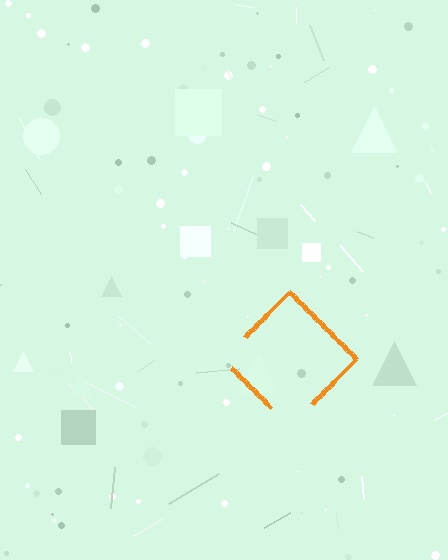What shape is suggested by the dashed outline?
The dashed outline suggests a diamond.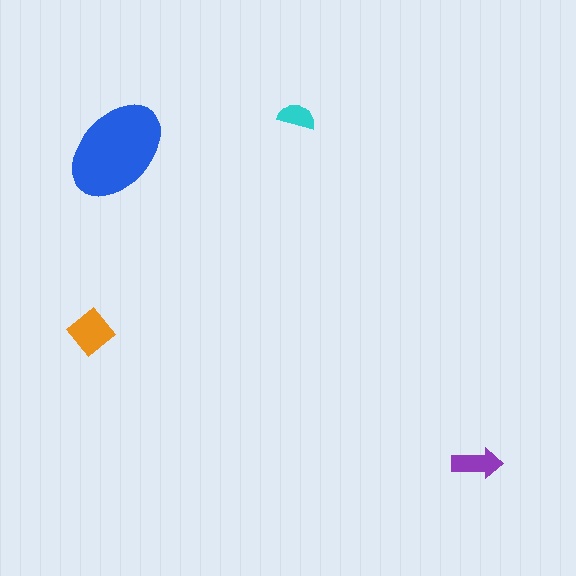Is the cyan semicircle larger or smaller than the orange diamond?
Smaller.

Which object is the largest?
The blue ellipse.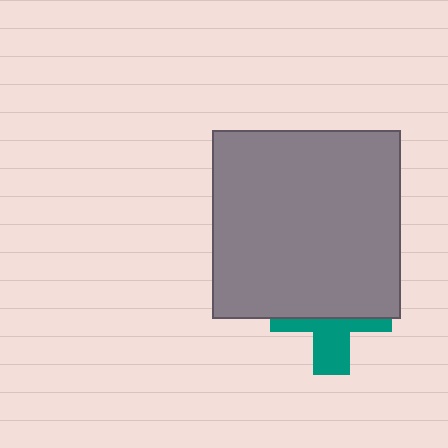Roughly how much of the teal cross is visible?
A small part of it is visible (roughly 41%).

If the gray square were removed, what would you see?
You would see the complete teal cross.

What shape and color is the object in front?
The object in front is a gray square.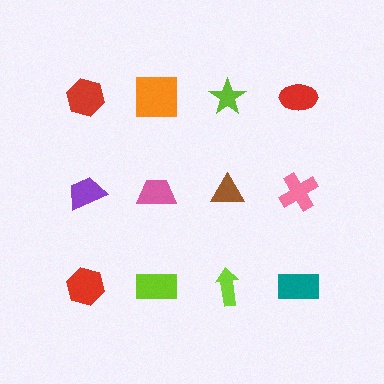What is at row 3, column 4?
A teal rectangle.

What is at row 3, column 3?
A lime arrow.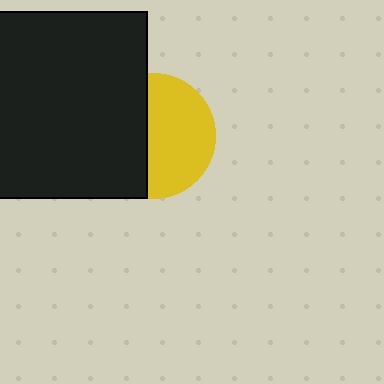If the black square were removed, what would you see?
You would see the complete yellow circle.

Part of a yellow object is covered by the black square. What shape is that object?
It is a circle.